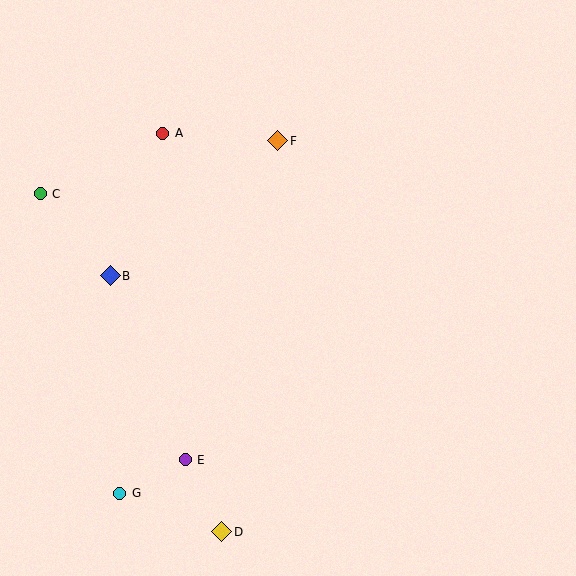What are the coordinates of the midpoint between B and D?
The midpoint between B and D is at (166, 404).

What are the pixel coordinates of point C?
Point C is at (40, 194).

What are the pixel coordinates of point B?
Point B is at (110, 276).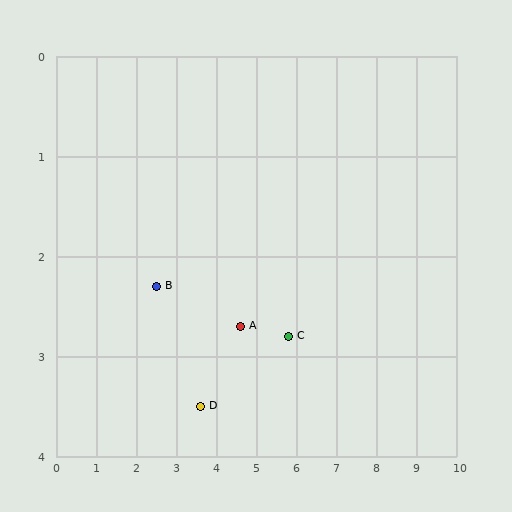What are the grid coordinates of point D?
Point D is at approximately (3.6, 3.5).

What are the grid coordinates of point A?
Point A is at approximately (4.6, 2.7).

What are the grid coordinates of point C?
Point C is at approximately (5.8, 2.8).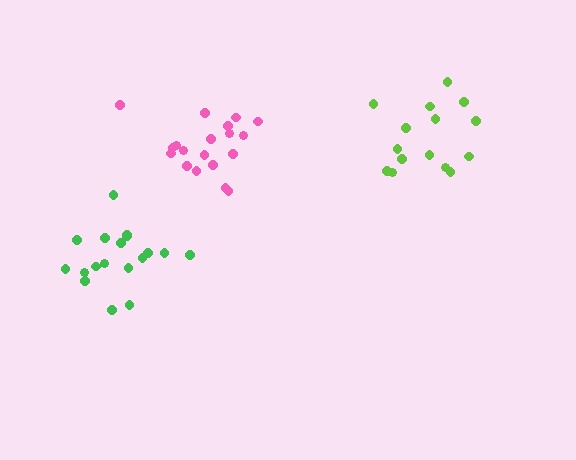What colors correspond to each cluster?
The clusters are colored: pink, green, lime.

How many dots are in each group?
Group 1: 19 dots, Group 2: 18 dots, Group 3: 15 dots (52 total).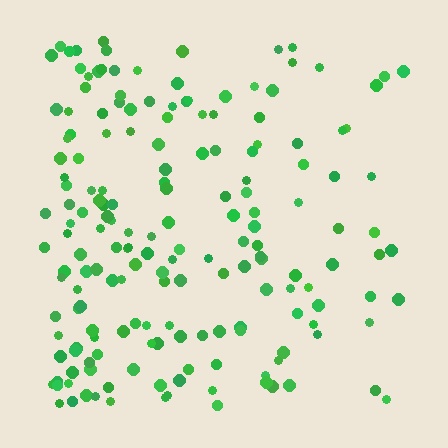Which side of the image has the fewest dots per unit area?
The right.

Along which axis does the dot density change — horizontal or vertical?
Horizontal.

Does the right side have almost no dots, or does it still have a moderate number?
Still a moderate number, just noticeably fewer than the left.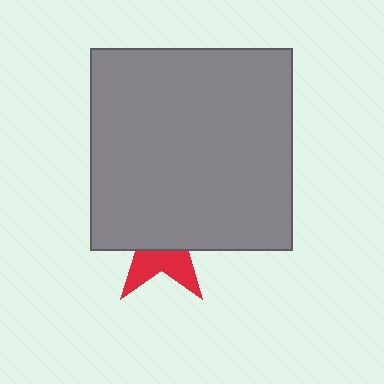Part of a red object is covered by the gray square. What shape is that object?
It is a star.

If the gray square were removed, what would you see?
You would see the complete red star.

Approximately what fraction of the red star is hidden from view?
Roughly 63% of the red star is hidden behind the gray square.